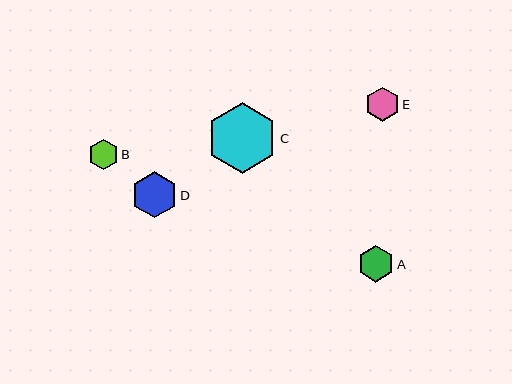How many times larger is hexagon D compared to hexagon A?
Hexagon D is approximately 1.3 times the size of hexagon A.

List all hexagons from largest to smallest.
From largest to smallest: C, D, A, E, B.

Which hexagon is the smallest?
Hexagon B is the smallest with a size of approximately 30 pixels.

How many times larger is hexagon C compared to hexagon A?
Hexagon C is approximately 1.9 times the size of hexagon A.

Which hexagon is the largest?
Hexagon C is the largest with a size of approximately 70 pixels.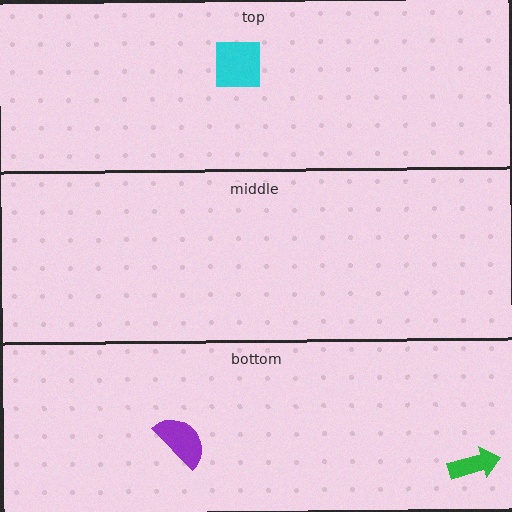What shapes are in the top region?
The cyan square.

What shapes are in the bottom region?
The purple semicircle, the green arrow.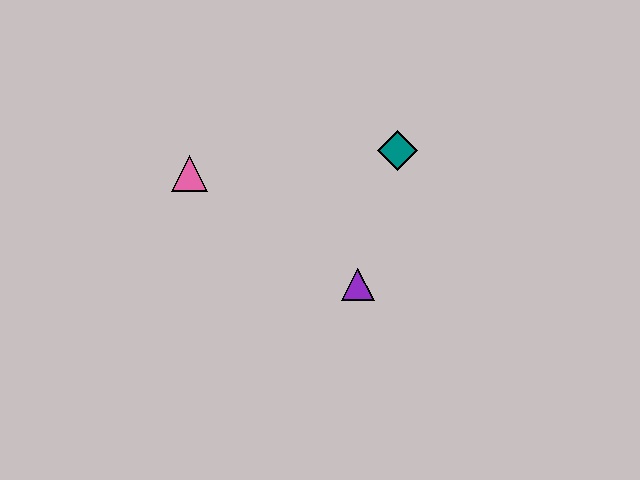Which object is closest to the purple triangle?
The teal diamond is closest to the purple triangle.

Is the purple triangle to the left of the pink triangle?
No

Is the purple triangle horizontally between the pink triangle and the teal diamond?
Yes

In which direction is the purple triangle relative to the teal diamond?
The purple triangle is below the teal diamond.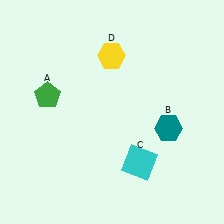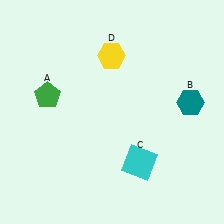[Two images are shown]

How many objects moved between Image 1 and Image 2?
1 object moved between the two images.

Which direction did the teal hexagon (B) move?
The teal hexagon (B) moved up.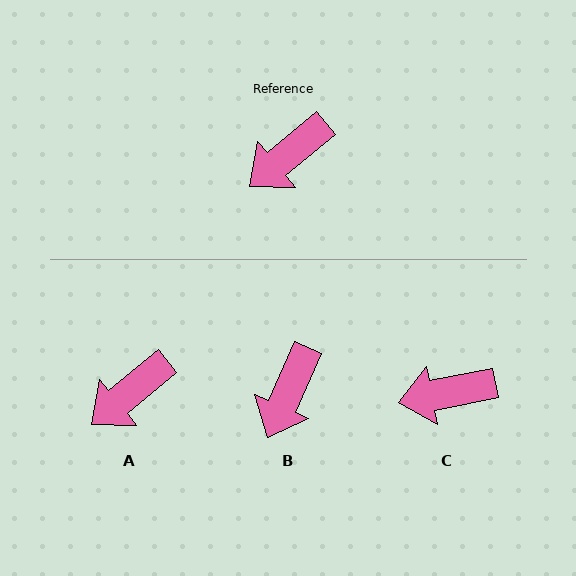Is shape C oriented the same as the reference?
No, it is off by about 29 degrees.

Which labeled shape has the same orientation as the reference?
A.